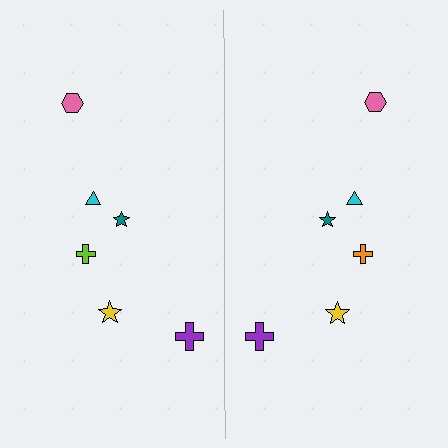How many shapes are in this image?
There are 12 shapes in this image.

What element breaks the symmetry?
The orange cross on the right side breaks the symmetry — its mirror counterpart is lime.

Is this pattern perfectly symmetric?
No, the pattern is not perfectly symmetric. The orange cross on the right side breaks the symmetry — its mirror counterpart is lime.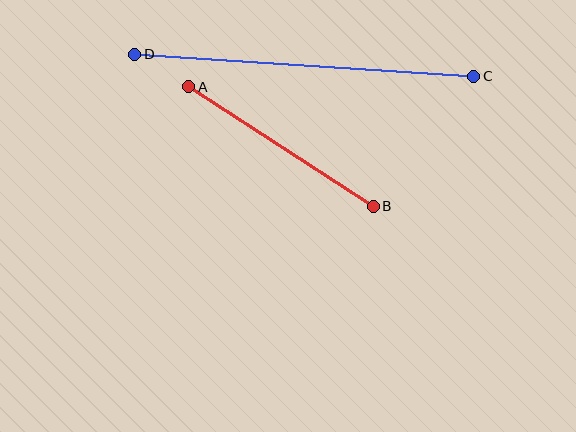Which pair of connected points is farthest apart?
Points C and D are farthest apart.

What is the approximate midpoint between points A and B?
The midpoint is at approximately (281, 147) pixels.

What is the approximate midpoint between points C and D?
The midpoint is at approximately (304, 65) pixels.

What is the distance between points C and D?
The distance is approximately 340 pixels.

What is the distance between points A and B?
The distance is approximately 220 pixels.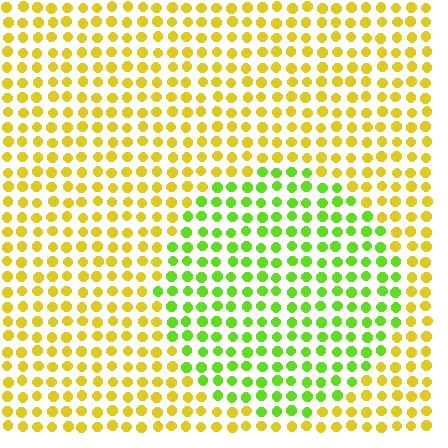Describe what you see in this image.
The image is filled with small yellow elements in a uniform arrangement. A circle-shaped region is visible where the elements are tinted to a slightly different hue, forming a subtle color boundary.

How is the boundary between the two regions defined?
The boundary is defined purely by a slight shift in hue (about 47 degrees). Spacing, size, and orientation are identical on both sides.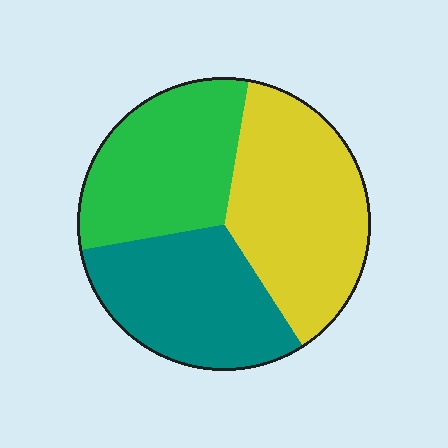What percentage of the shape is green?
Green takes up about one third (1/3) of the shape.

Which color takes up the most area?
Yellow, at roughly 40%.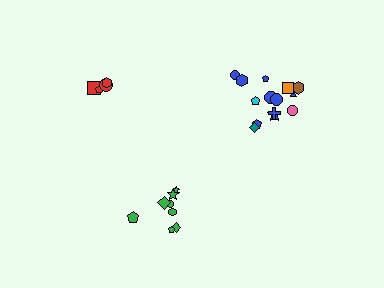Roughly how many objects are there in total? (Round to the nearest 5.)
Roughly 25 objects in total.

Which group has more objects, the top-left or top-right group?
The top-right group.